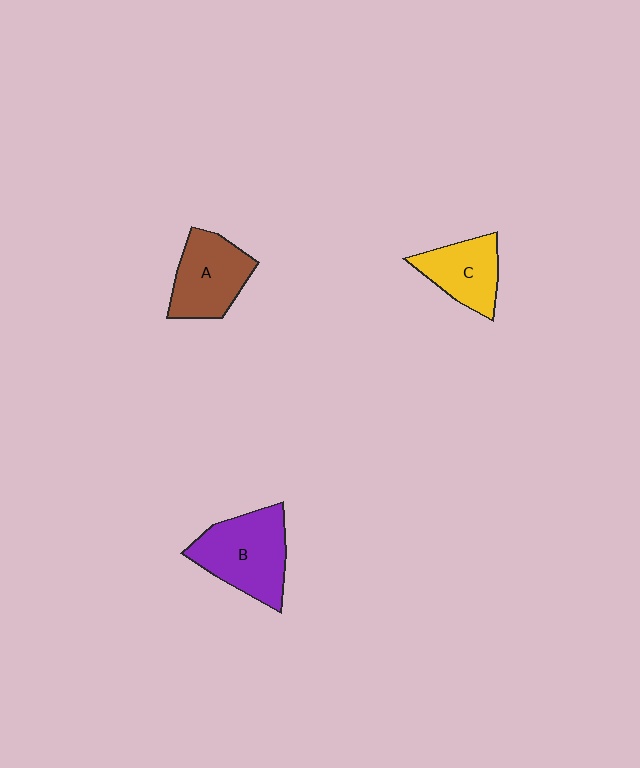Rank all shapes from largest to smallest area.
From largest to smallest: B (purple), A (brown), C (yellow).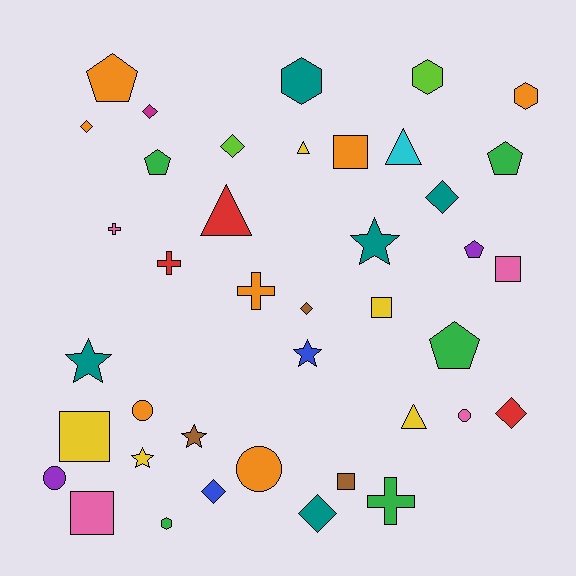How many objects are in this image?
There are 40 objects.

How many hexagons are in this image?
There are 4 hexagons.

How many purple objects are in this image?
There are 2 purple objects.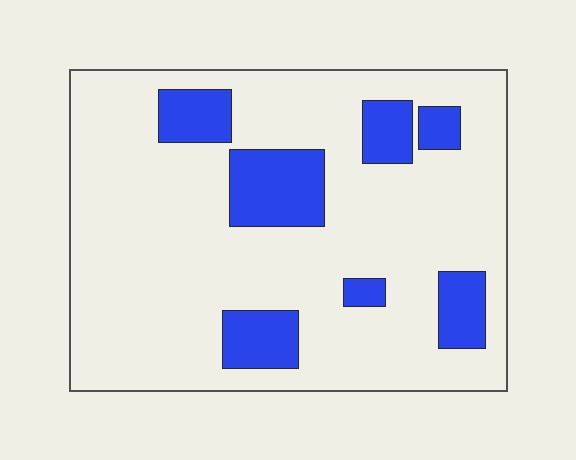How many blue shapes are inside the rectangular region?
7.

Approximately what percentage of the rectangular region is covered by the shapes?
Approximately 20%.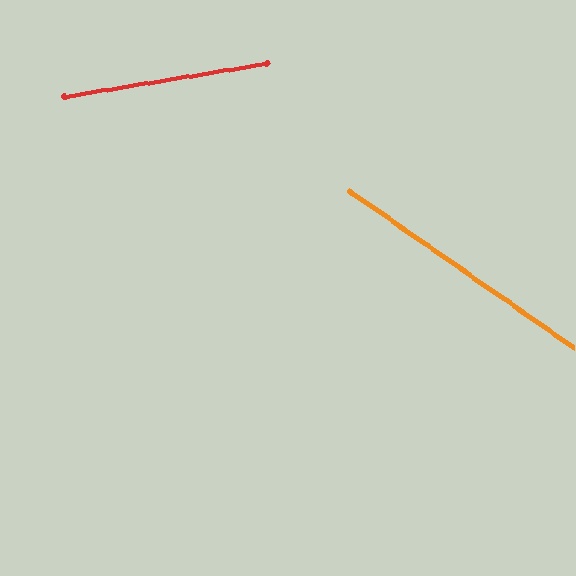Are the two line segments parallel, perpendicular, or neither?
Neither parallel nor perpendicular — they differ by about 44°.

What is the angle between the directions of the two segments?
Approximately 44 degrees.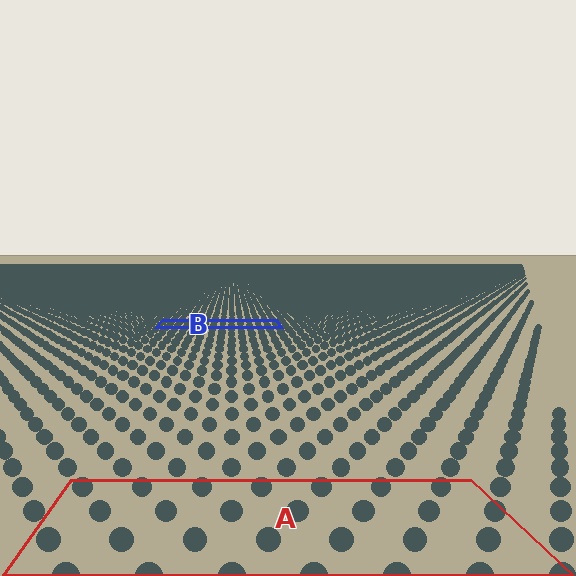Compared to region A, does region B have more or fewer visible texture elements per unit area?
Region B has more texture elements per unit area — they are packed more densely because it is farther away.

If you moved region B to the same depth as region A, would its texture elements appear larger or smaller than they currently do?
They would appear larger. At a closer depth, the same texture elements are projected at a bigger on-screen size.